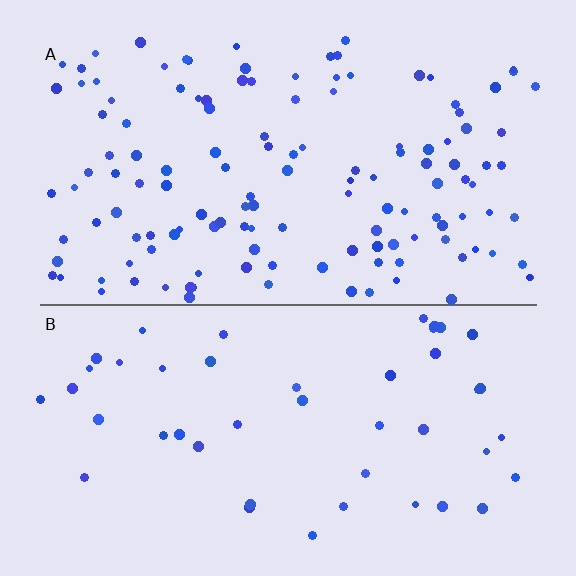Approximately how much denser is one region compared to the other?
Approximately 2.9× — region A over region B.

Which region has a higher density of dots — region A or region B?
A (the top).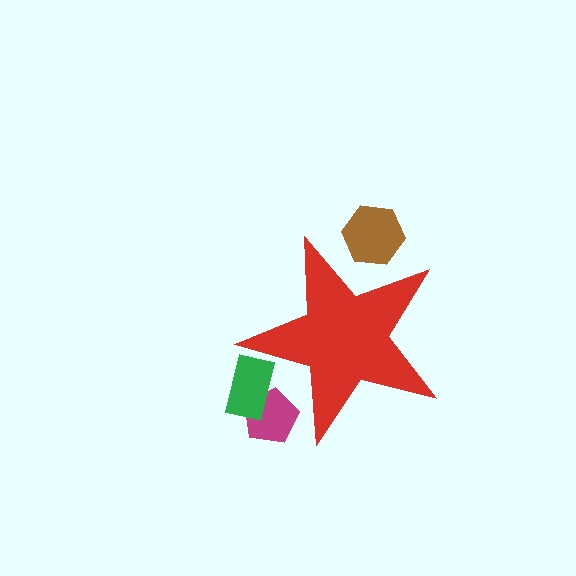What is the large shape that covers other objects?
A red star.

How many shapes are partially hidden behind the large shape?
3 shapes are partially hidden.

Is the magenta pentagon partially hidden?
Yes, the magenta pentagon is partially hidden behind the red star.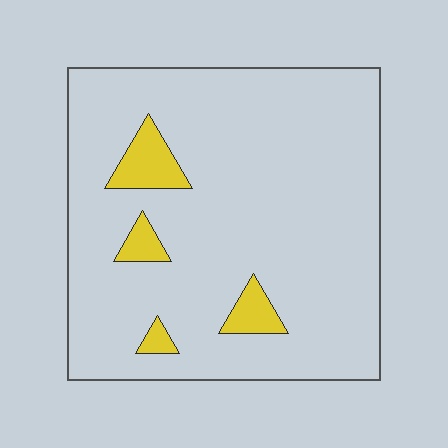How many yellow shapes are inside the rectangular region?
4.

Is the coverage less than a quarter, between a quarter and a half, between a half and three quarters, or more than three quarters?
Less than a quarter.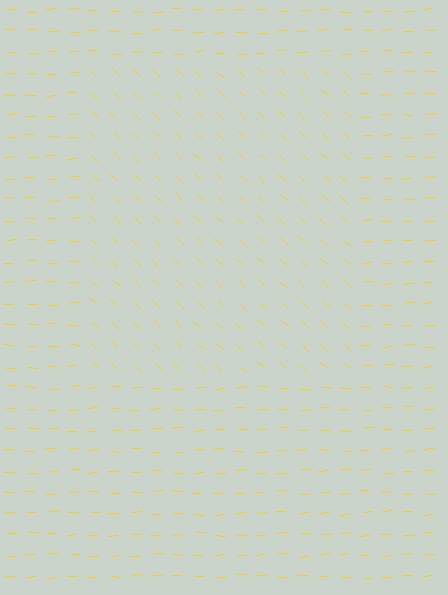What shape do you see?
I see a rectangle.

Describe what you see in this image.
The image is filled with small yellow line segments. A rectangle region in the image has lines oriented differently from the surrounding lines, creating a visible texture boundary.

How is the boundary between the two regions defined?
The boundary is defined purely by a change in line orientation (approximately 45 degrees difference). All lines are the same color and thickness.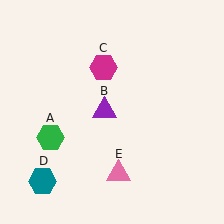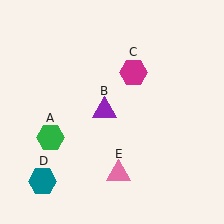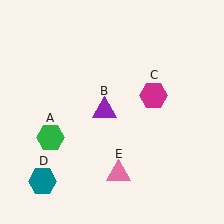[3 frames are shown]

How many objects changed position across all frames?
1 object changed position: magenta hexagon (object C).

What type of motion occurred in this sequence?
The magenta hexagon (object C) rotated clockwise around the center of the scene.